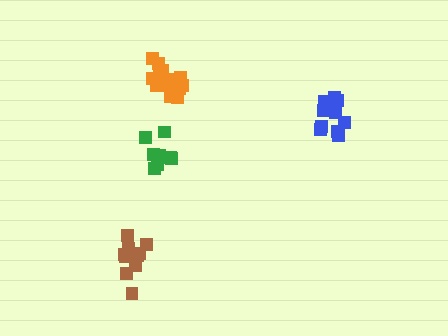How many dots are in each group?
Group 1: 14 dots, Group 2: 10 dots, Group 3: 9 dots, Group 4: 10 dots (43 total).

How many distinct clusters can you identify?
There are 4 distinct clusters.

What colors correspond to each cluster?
The clusters are colored: orange, blue, green, brown.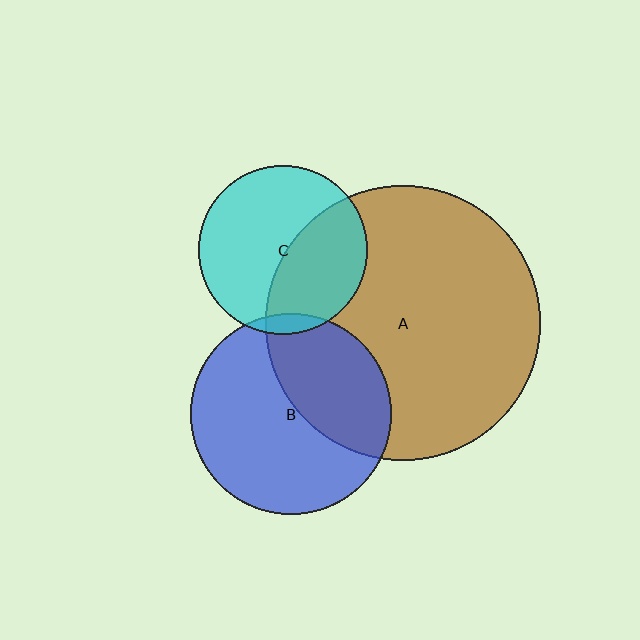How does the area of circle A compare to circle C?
Approximately 2.7 times.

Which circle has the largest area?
Circle A (brown).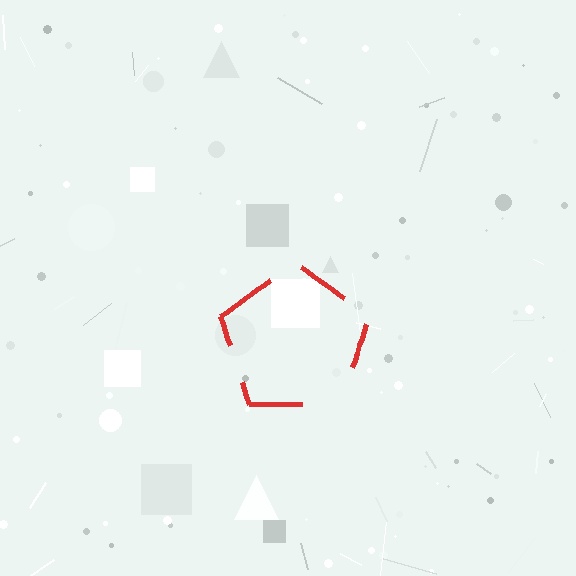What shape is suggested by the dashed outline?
The dashed outline suggests a pentagon.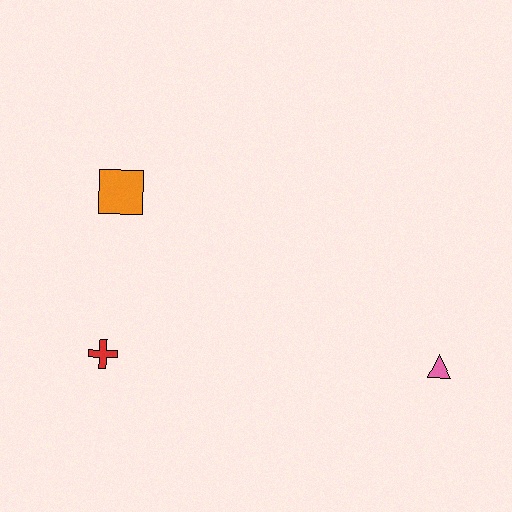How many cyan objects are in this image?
There are no cyan objects.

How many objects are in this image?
There are 3 objects.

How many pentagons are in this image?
There are no pentagons.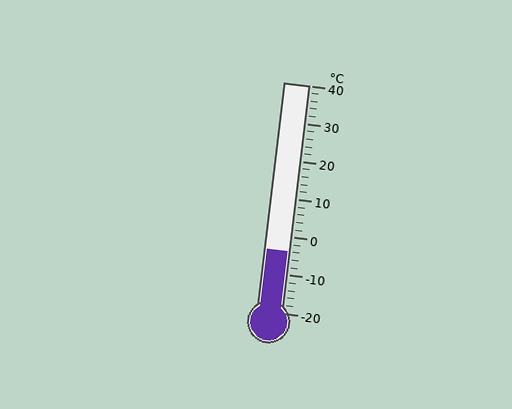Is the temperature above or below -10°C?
The temperature is above -10°C.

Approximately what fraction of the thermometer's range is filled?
The thermometer is filled to approximately 25% of its range.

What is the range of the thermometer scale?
The thermometer scale ranges from -20°C to 40°C.